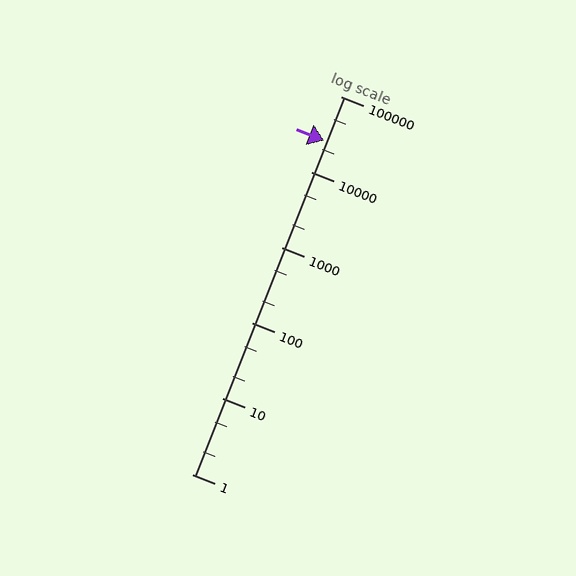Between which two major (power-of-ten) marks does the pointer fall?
The pointer is between 10000 and 100000.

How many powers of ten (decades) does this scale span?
The scale spans 5 decades, from 1 to 100000.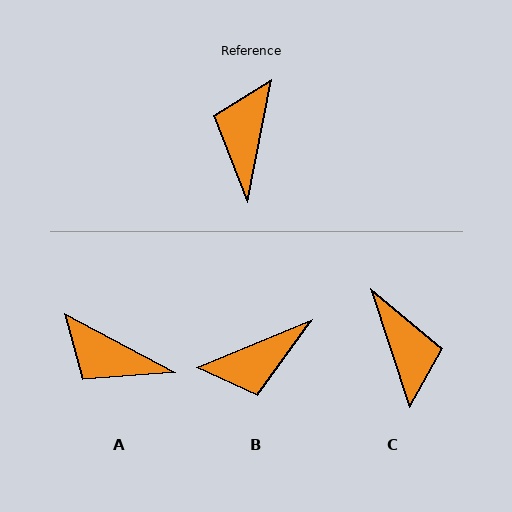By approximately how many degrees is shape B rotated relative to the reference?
Approximately 123 degrees counter-clockwise.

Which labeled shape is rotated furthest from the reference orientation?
C, about 151 degrees away.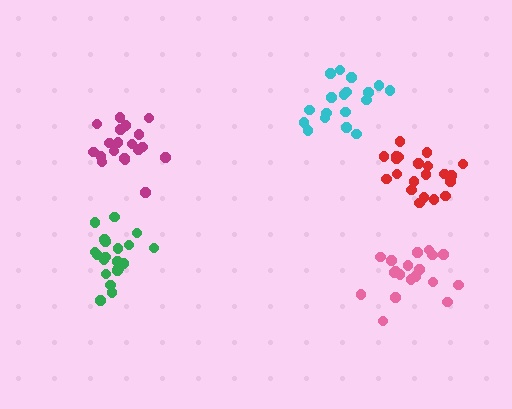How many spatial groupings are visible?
There are 5 spatial groupings.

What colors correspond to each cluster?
The clusters are colored: green, cyan, magenta, pink, red.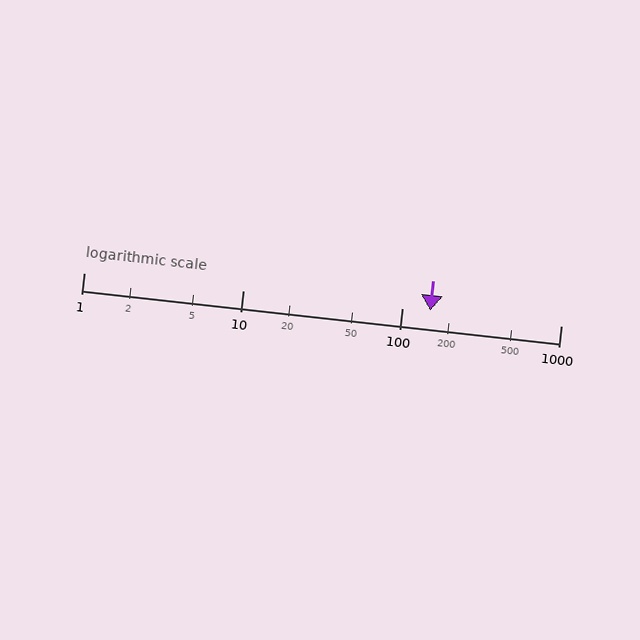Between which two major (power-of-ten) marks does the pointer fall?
The pointer is between 100 and 1000.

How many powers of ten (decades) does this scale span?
The scale spans 3 decades, from 1 to 1000.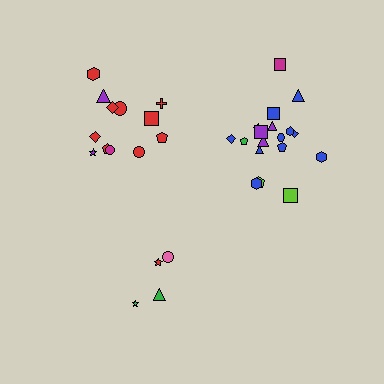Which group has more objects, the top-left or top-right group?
The top-right group.